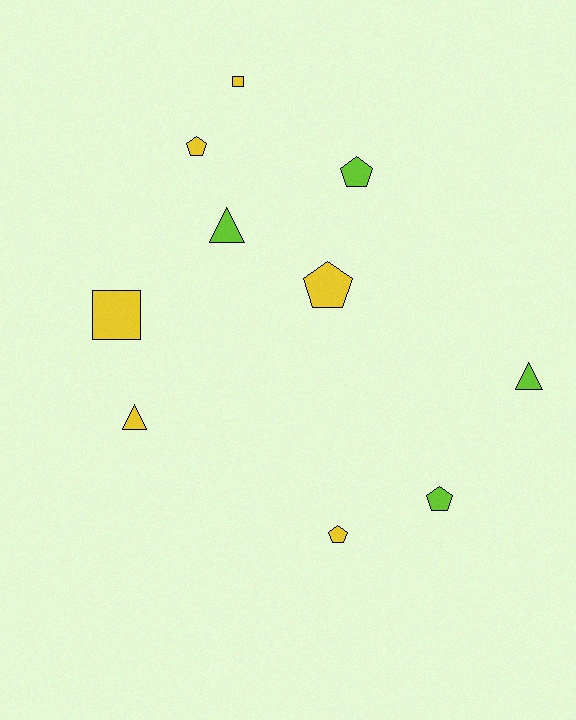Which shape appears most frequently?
Pentagon, with 5 objects.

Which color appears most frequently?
Yellow, with 6 objects.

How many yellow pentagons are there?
There are 3 yellow pentagons.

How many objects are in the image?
There are 10 objects.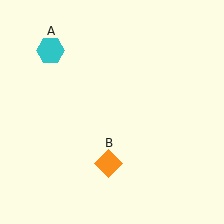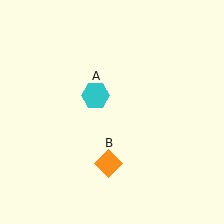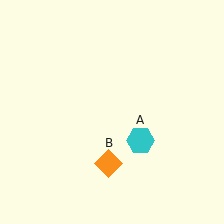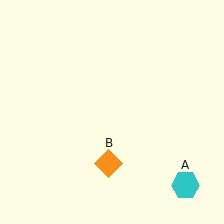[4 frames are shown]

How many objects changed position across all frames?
1 object changed position: cyan hexagon (object A).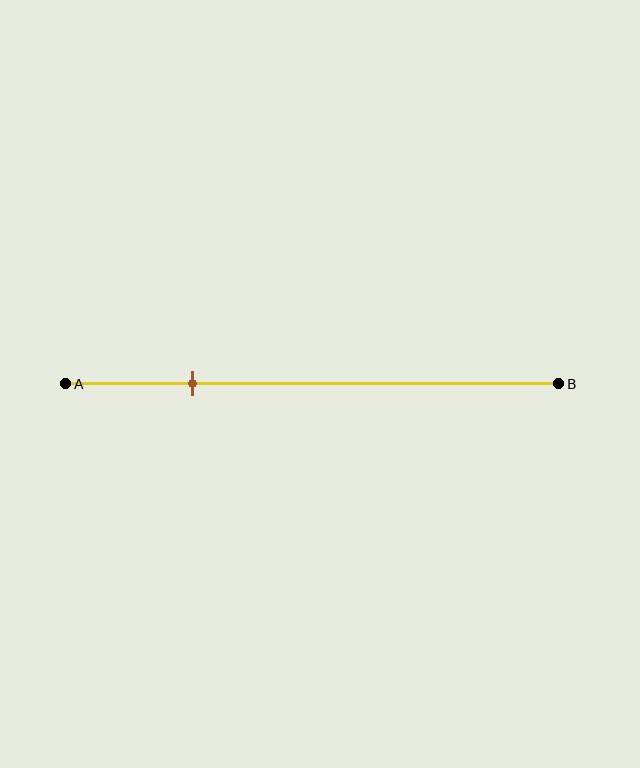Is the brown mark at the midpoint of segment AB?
No, the mark is at about 25% from A, not at the 50% midpoint.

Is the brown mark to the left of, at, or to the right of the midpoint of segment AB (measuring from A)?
The brown mark is to the left of the midpoint of segment AB.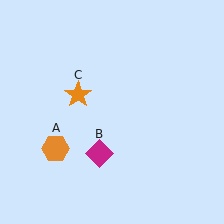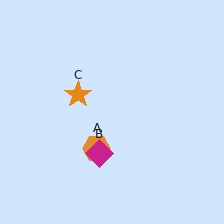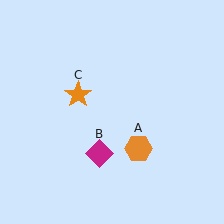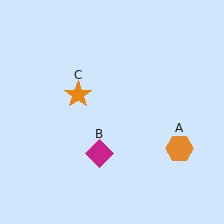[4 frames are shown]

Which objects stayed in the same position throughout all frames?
Magenta diamond (object B) and orange star (object C) remained stationary.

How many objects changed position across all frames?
1 object changed position: orange hexagon (object A).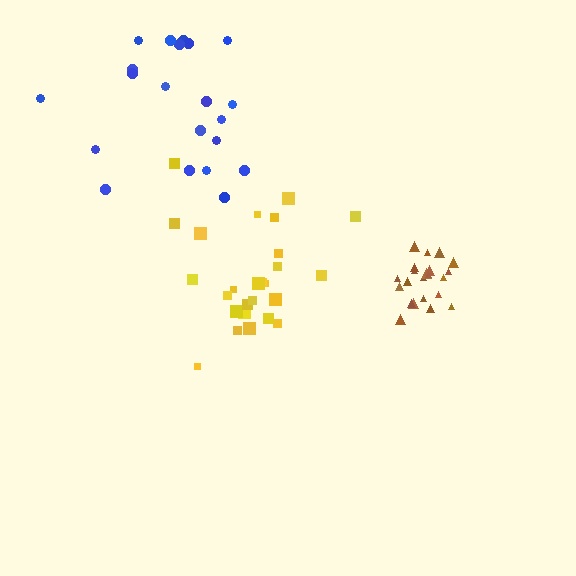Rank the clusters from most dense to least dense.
brown, yellow, blue.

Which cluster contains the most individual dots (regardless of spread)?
Yellow (26).